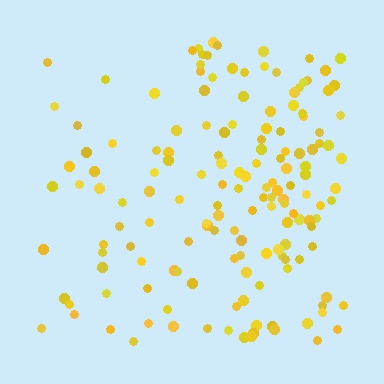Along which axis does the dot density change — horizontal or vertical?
Horizontal.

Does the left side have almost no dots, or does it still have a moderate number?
Still a moderate number, just noticeably fewer than the right.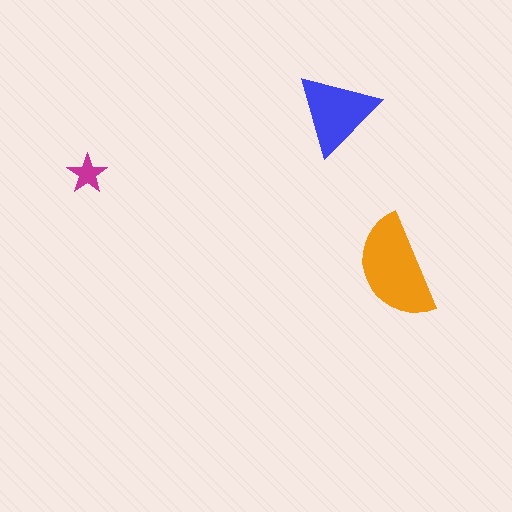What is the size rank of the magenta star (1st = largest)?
3rd.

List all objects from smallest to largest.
The magenta star, the blue triangle, the orange semicircle.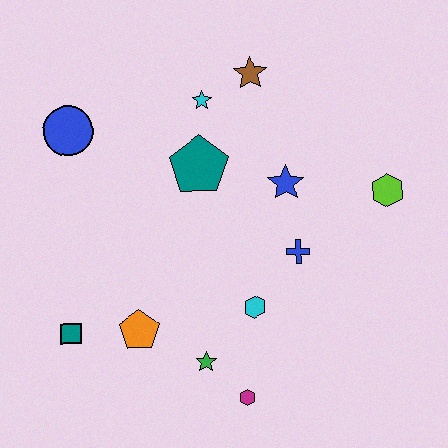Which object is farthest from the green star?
The brown star is farthest from the green star.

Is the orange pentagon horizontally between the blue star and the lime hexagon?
No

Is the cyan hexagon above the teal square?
Yes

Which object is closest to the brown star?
The cyan star is closest to the brown star.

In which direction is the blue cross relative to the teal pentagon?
The blue cross is to the right of the teal pentagon.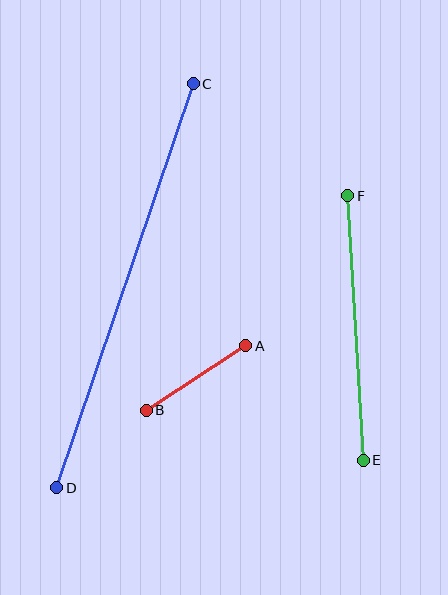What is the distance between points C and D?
The distance is approximately 426 pixels.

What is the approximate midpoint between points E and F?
The midpoint is at approximately (356, 328) pixels.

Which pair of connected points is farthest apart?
Points C and D are farthest apart.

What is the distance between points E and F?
The distance is approximately 265 pixels.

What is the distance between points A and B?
The distance is approximately 119 pixels.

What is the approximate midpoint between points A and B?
The midpoint is at approximately (196, 378) pixels.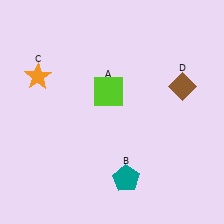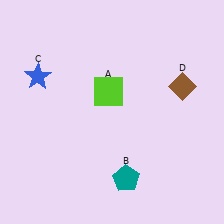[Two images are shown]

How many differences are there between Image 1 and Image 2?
There is 1 difference between the two images.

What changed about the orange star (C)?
In Image 1, C is orange. In Image 2, it changed to blue.